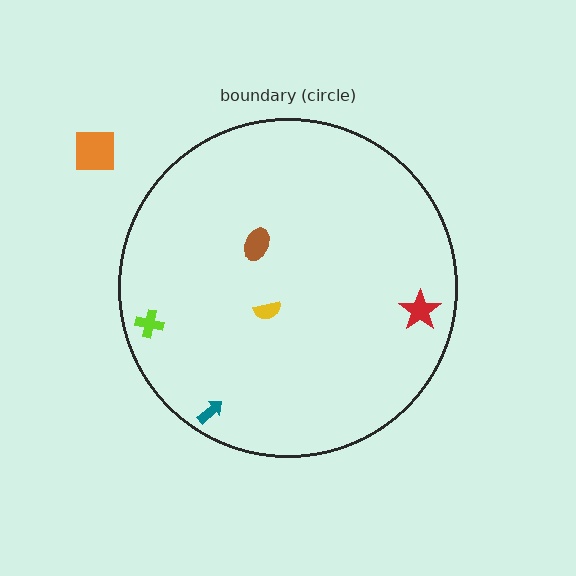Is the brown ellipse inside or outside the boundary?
Inside.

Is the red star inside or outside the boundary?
Inside.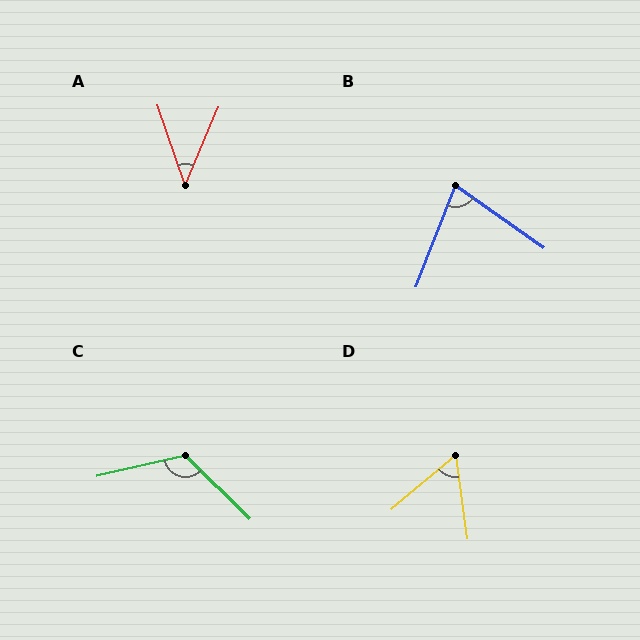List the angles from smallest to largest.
A (42°), D (57°), B (76°), C (123°).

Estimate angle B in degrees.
Approximately 76 degrees.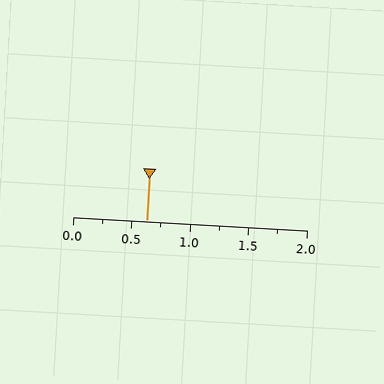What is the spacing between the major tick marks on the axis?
The major ticks are spaced 0.5 apart.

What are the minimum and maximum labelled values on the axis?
The axis runs from 0.0 to 2.0.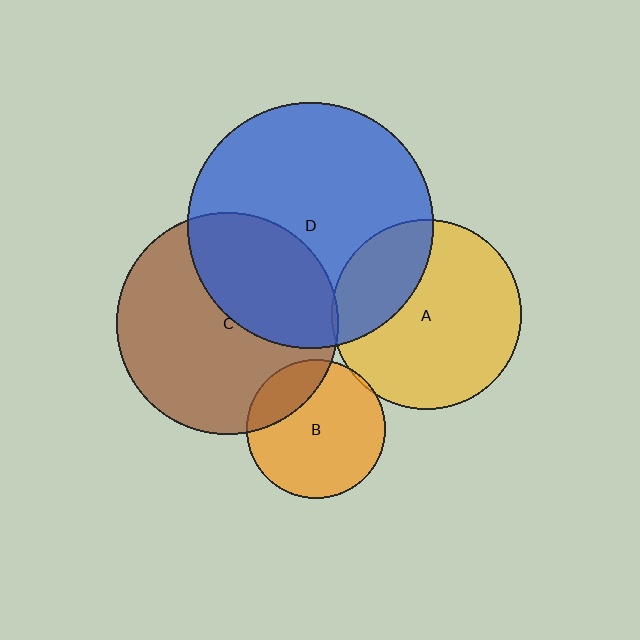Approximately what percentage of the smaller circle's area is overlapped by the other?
Approximately 30%.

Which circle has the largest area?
Circle D (blue).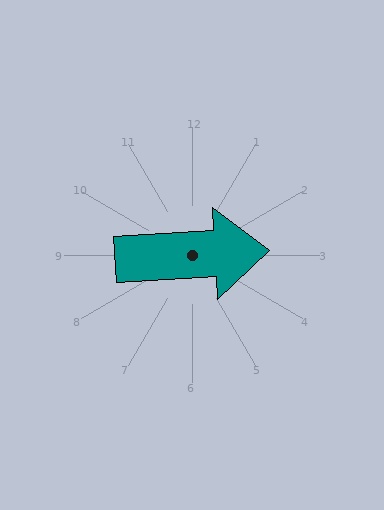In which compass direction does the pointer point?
East.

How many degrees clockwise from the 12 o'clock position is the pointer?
Approximately 87 degrees.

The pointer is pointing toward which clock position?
Roughly 3 o'clock.